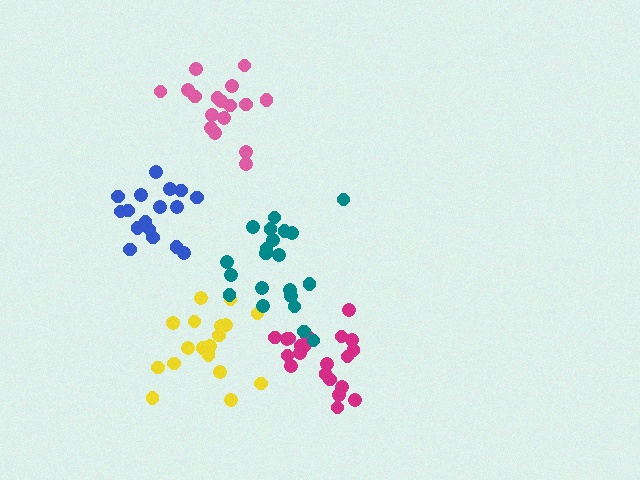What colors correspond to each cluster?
The clusters are colored: yellow, pink, magenta, teal, blue.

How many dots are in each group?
Group 1: 19 dots, Group 2: 17 dots, Group 3: 21 dots, Group 4: 21 dots, Group 5: 17 dots (95 total).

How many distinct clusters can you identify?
There are 5 distinct clusters.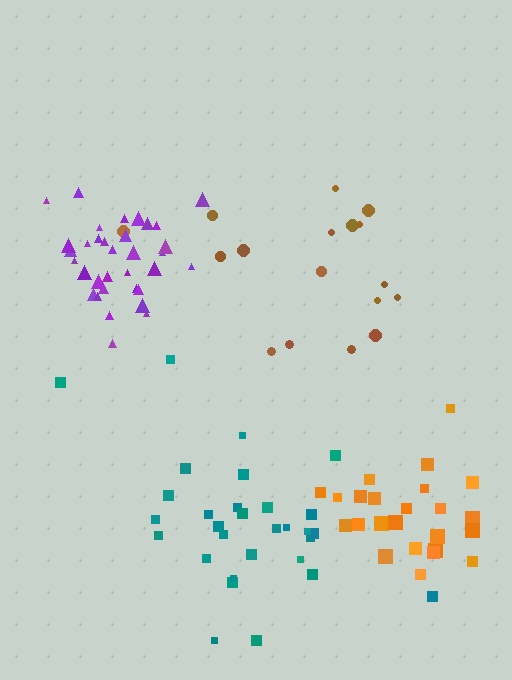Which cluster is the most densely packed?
Purple.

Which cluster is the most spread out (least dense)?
Brown.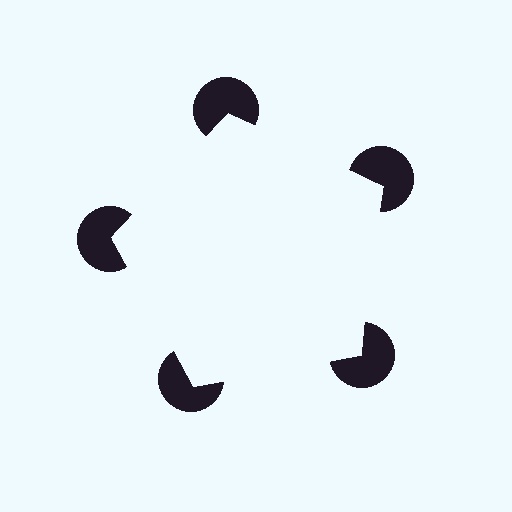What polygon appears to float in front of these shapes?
An illusory pentagon — its edges are inferred from the aligned wedge cuts in the pac-man discs, not physically drawn.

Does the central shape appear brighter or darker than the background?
It typically appears slightly brighter than the background, even though no actual brightness change is drawn.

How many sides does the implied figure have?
5 sides.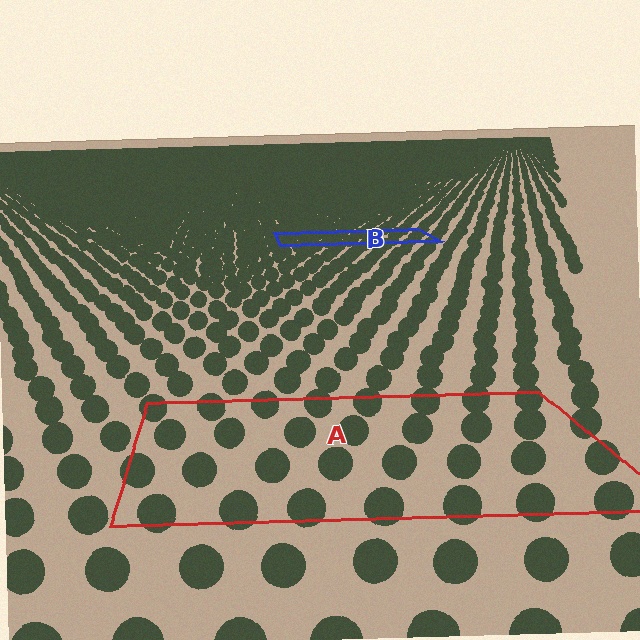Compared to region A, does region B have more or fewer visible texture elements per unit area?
Region B has more texture elements per unit area — they are packed more densely because it is farther away.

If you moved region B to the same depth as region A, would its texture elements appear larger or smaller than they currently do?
They would appear larger. At a closer depth, the same texture elements are projected at a bigger on-screen size.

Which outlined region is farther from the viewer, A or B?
Region B is farther from the viewer — the texture elements inside it appear smaller and more densely packed.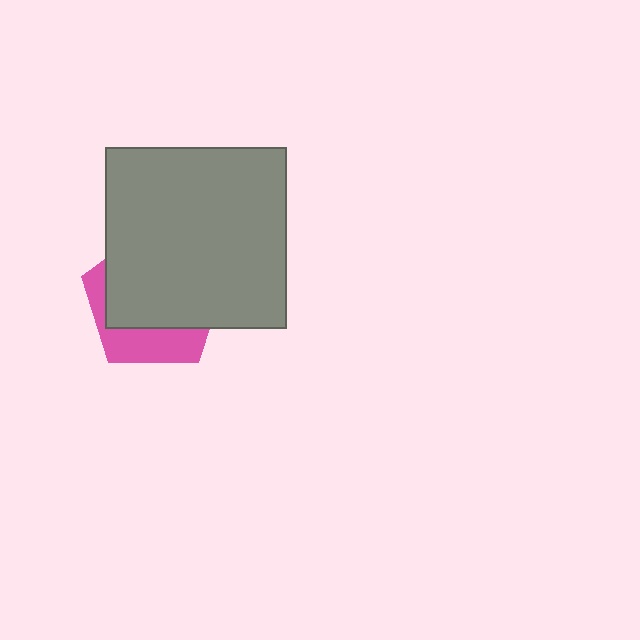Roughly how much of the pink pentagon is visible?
A small part of it is visible (roughly 32%).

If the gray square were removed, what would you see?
You would see the complete pink pentagon.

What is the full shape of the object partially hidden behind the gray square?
The partially hidden object is a pink pentagon.